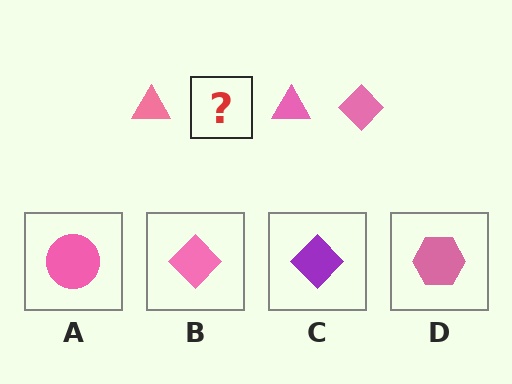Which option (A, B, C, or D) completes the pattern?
B.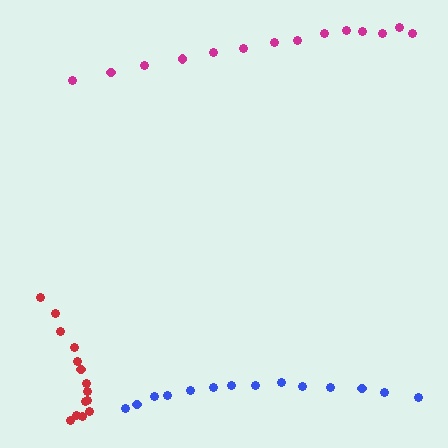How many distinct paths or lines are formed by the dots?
There are 3 distinct paths.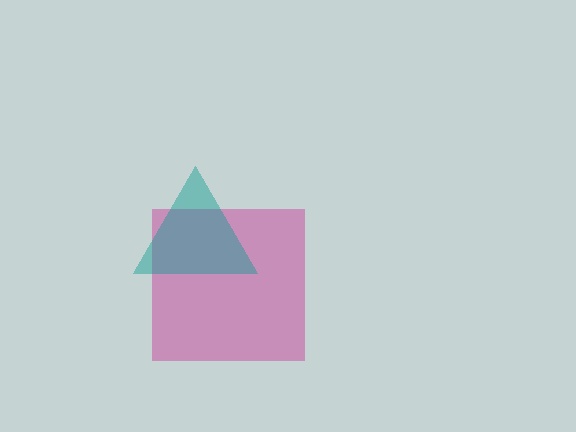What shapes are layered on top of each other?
The layered shapes are: a magenta square, a teal triangle.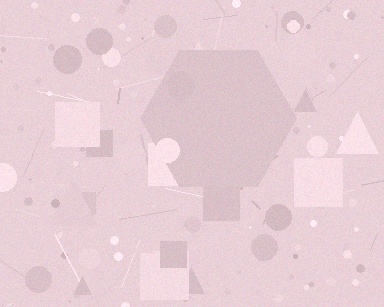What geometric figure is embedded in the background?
A hexagon is embedded in the background.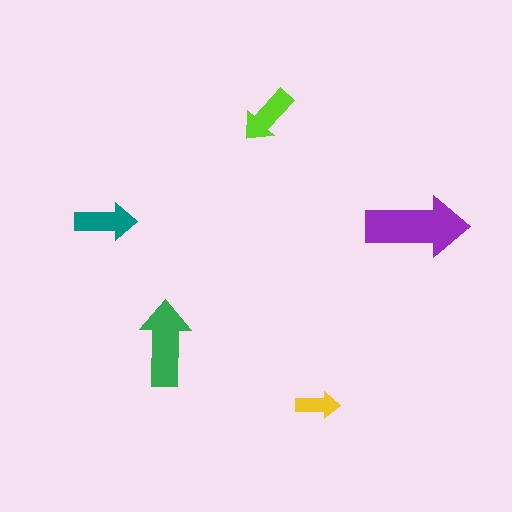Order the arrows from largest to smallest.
the purple one, the green one, the teal one, the lime one, the yellow one.